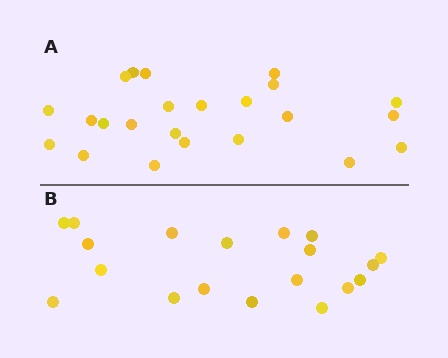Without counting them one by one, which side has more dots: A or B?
Region A (the top region) has more dots.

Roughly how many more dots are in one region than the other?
Region A has about 4 more dots than region B.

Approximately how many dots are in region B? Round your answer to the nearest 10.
About 20 dots. (The exact count is 19, which rounds to 20.)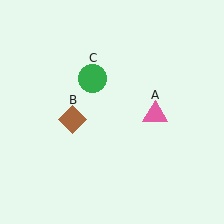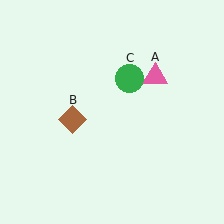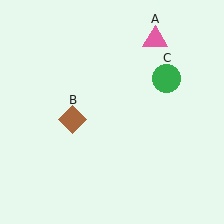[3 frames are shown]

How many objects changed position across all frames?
2 objects changed position: pink triangle (object A), green circle (object C).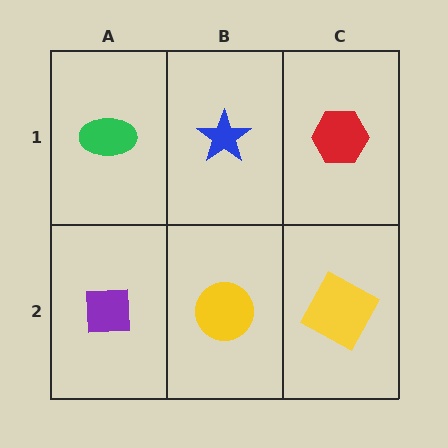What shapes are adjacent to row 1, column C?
A yellow square (row 2, column C), a blue star (row 1, column B).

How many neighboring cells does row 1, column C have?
2.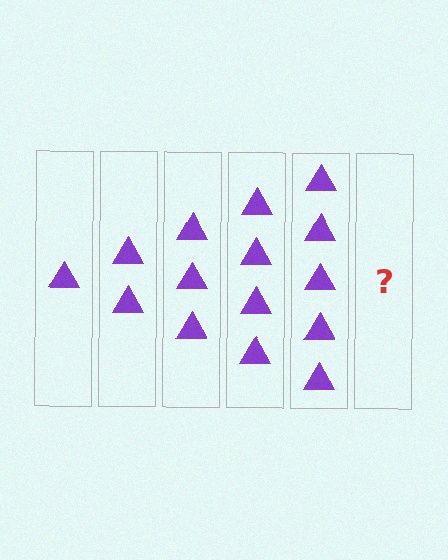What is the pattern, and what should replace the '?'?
The pattern is that each step adds one more triangle. The '?' should be 6 triangles.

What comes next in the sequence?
The next element should be 6 triangles.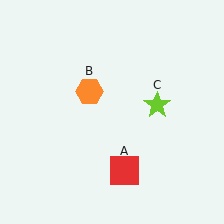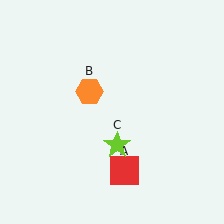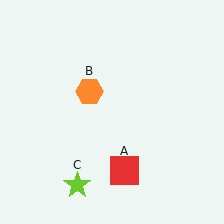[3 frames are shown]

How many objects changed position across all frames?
1 object changed position: lime star (object C).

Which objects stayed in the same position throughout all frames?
Red square (object A) and orange hexagon (object B) remained stationary.